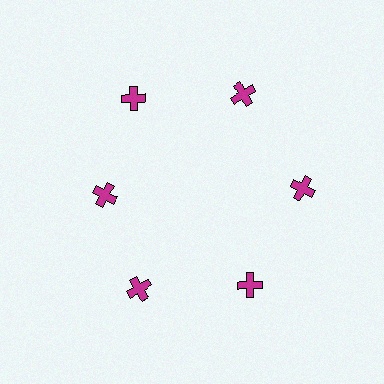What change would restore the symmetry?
The symmetry would be restored by moving it outward, back onto the ring so that all 6 crosses sit at equal angles and equal distance from the center.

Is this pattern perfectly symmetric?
No. The 6 magenta crosses are arranged in a ring, but one element near the 9 o'clock position is pulled inward toward the center, breaking the 6-fold rotational symmetry.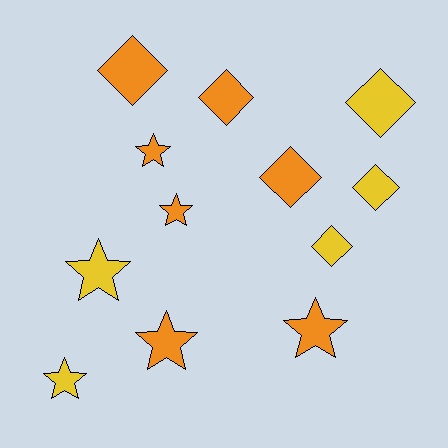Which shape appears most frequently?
Diamond, with 6 objects.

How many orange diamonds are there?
There are 3 orange diamonds.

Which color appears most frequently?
Orange, with 7 objects.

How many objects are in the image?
There are 12 objects.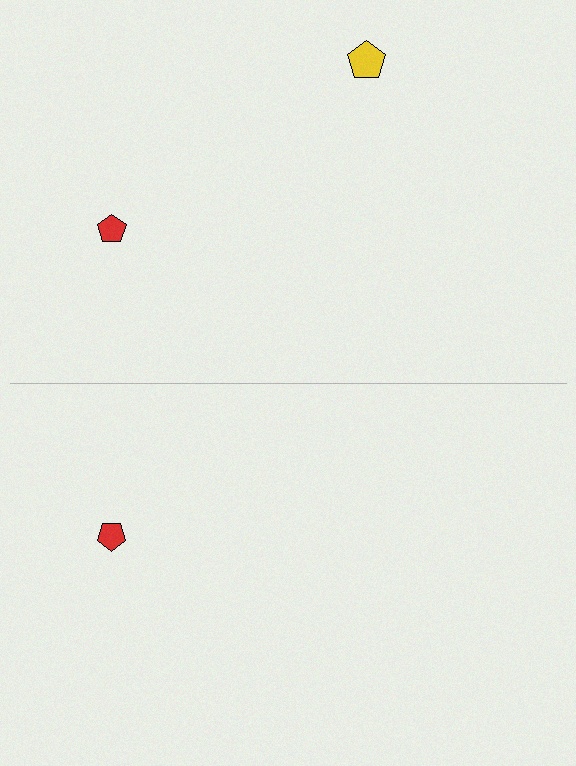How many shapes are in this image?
There are 3 shapes in this image.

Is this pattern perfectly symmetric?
No, the pattern is not perfectly symmetric. A yellow pentagon is missing from the bottom side.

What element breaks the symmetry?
A yellow pentagon is missing from the bottom side.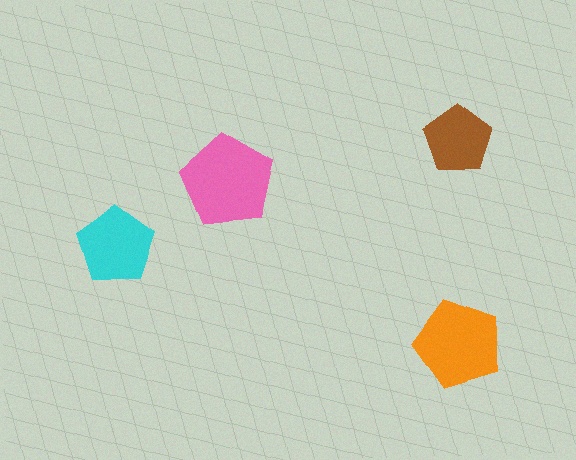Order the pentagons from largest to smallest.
the pink one, the orange one, the cyan one, the brown one.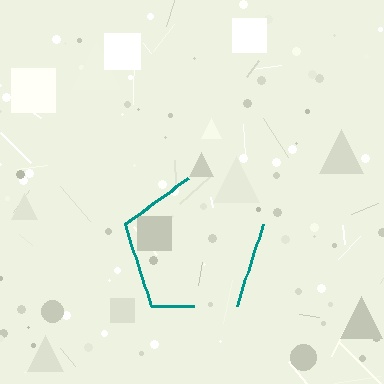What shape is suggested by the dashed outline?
The dashed outline suggests a pentagon.